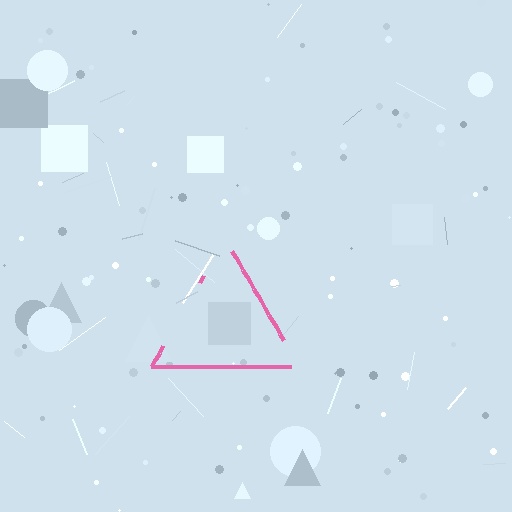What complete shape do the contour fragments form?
The contour fragments form a triangle.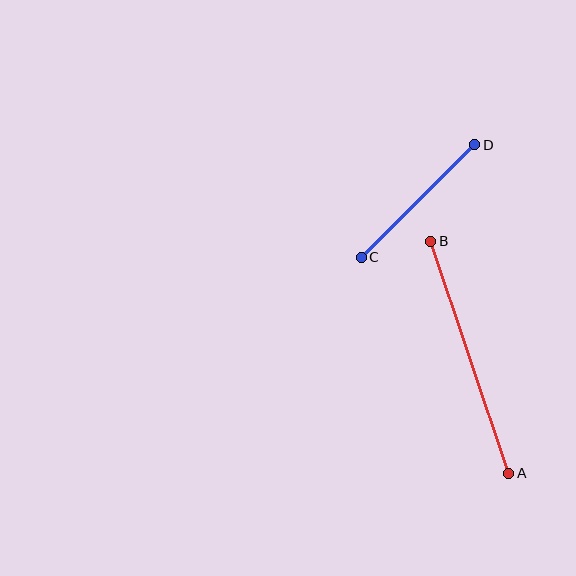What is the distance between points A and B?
The distance is approximately 245 pixels.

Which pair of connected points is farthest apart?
Points A and B are farthest apart.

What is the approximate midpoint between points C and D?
The midpoint is at approximately (418, 201) pixels.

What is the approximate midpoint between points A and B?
The midpoint is at approximately (470, 357) pixels.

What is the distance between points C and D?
The distance is approximately 160 pixels.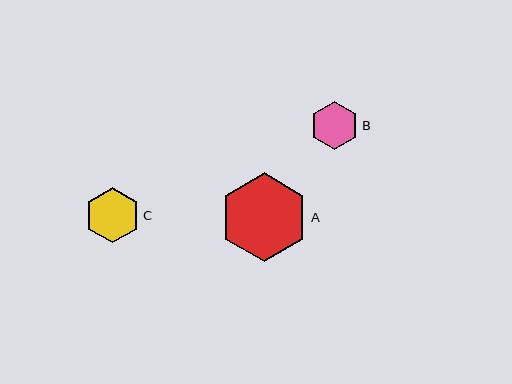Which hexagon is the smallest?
Hexagon B is the smallest with a size of approximately 48 pixels.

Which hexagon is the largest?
Hexagon A is the largest with a size of approximately 88 pixels.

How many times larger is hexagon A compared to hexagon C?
Hexagon A is approximately 1.6 times the size of hexagon C.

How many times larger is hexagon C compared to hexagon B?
Hexagon C is approximately 1.2 times the size of hexagon B.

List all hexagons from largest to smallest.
From largest to smallest: A, C, B.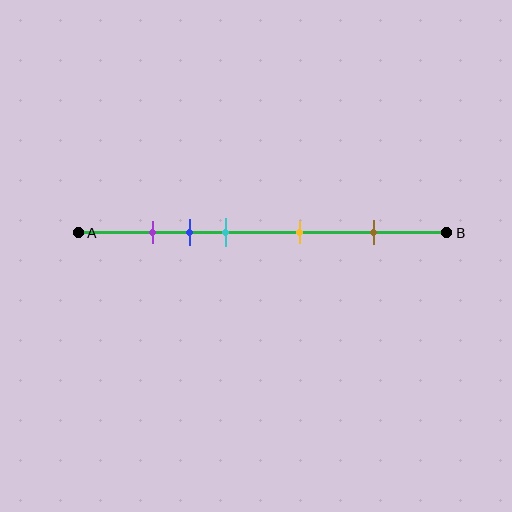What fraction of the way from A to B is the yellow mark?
The yellow mark is approximately 60% (0.6) of the way from A to B.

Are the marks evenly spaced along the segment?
No, the marks are not evenly spaced.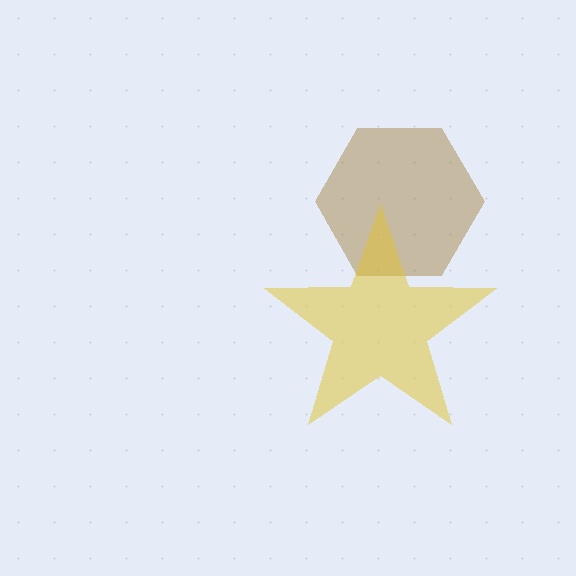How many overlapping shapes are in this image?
There are 2 overlapping shapes in the image.